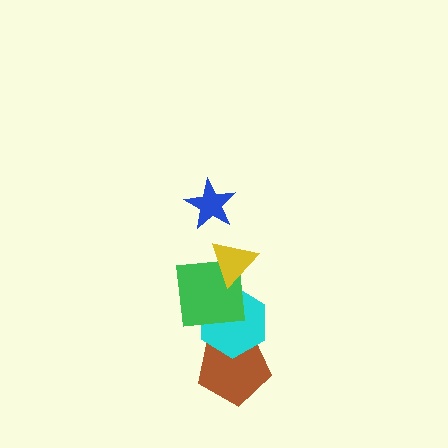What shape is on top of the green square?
The yellow triangle is on top of the green square.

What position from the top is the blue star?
The blue star is 1st from the top.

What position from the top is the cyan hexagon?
The cyan hexagon is 4th from the top.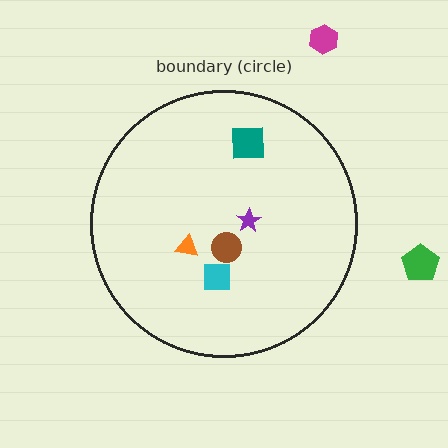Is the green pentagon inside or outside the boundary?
Outside.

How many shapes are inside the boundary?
5 inside, 2 outside.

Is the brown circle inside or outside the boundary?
Inside.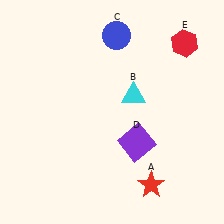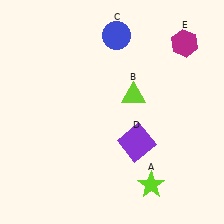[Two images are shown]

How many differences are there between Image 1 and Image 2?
There are 3 differences between the two images.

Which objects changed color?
A changed from red to lime. B changed from cyan to lime. E changed from red to magenta.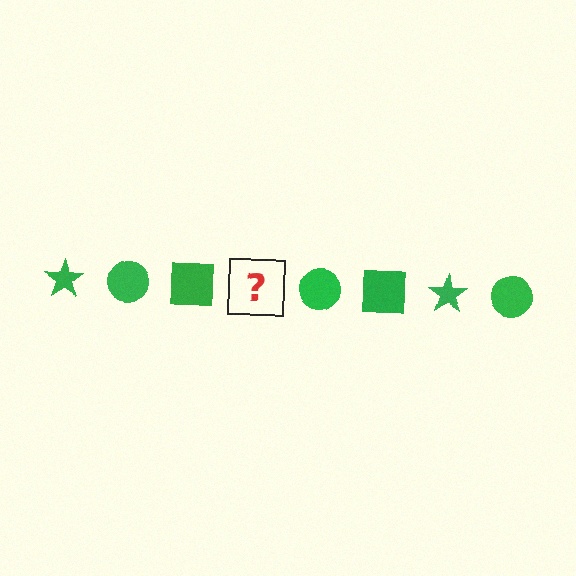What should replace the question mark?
The question mark should be replaced with a green star.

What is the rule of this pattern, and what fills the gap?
The rule is that the pattern cycles through star, circle, square shapes in green. The gap should be filled with a green star.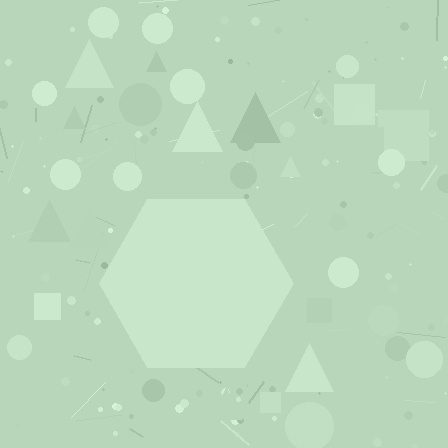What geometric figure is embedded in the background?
A hexagon is embedded in the background.